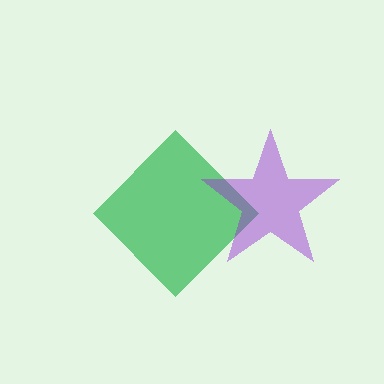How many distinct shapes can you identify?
There are 2 distinct shapes: a green diamond, a purple star.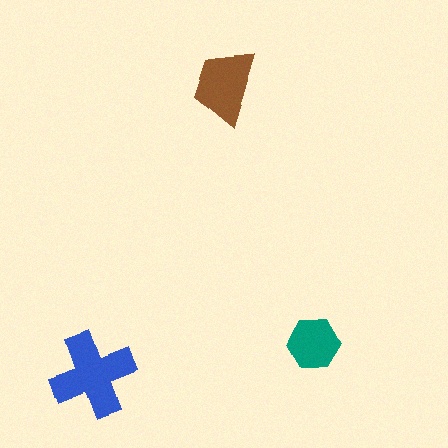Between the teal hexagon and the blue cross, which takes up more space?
The blue cross.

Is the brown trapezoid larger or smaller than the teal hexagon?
Larger.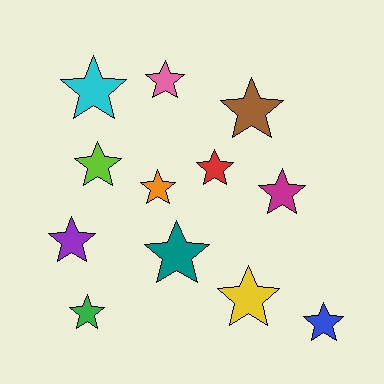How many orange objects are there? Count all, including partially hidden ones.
There is 1 orange object.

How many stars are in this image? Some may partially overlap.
There are 12 stars.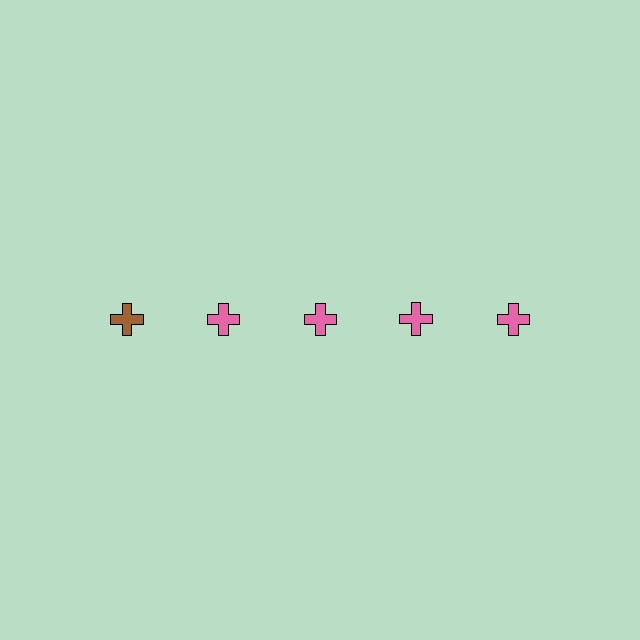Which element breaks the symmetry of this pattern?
The brown cross in the top row, leftmost column breaks the symmetry. All other shapes are pink crosses.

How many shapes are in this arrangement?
There are 5 shapes arranged in a grid pattern.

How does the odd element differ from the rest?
It has a different color: brown instead of pink.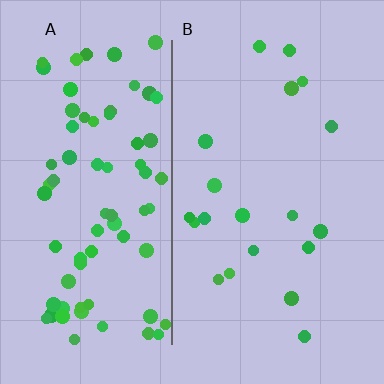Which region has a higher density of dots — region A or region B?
A (the left).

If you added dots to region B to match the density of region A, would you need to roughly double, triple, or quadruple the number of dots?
Approximately quadruple.